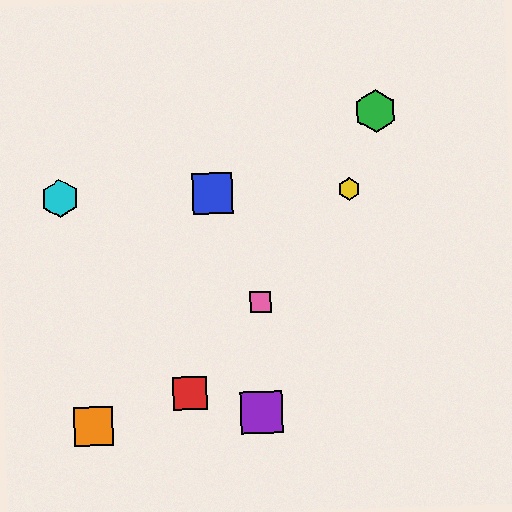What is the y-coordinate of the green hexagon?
The green hexagon is at y≈111.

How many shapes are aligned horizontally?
3 shapes (the blue square, the yellow hexagon, the cyan hexagon) are aligned horizontally.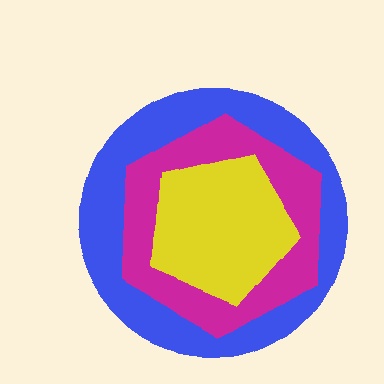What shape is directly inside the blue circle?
The magenta hexagon.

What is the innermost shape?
The yellow pentagon.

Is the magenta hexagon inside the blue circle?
Yes.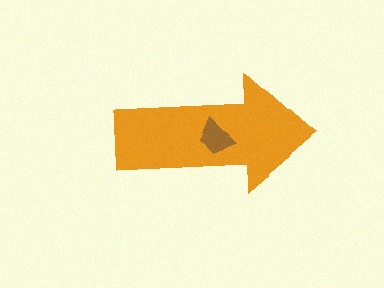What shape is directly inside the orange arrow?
The brown trapezoid.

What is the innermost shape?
The brown trapezoid.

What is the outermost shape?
The orange arrow.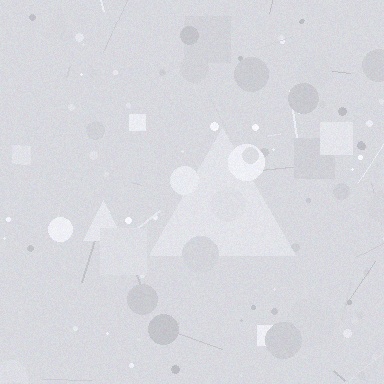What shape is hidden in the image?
A triangle is hidden in the image.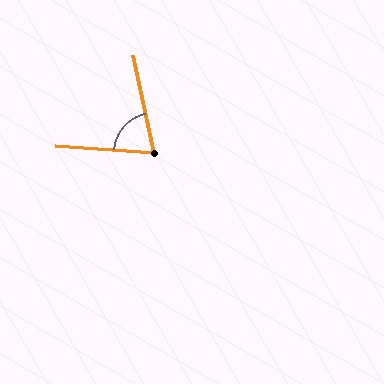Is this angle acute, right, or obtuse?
It is acute.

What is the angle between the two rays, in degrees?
Approximately 74 degrees.